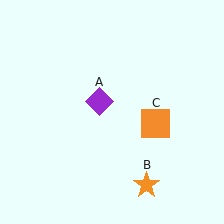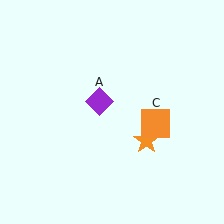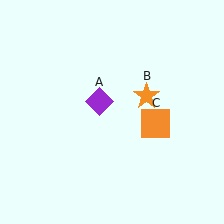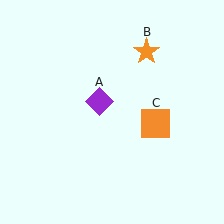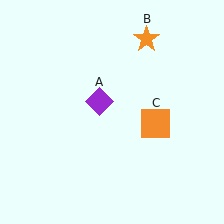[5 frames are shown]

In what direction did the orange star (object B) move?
The orange star (object B) moved up.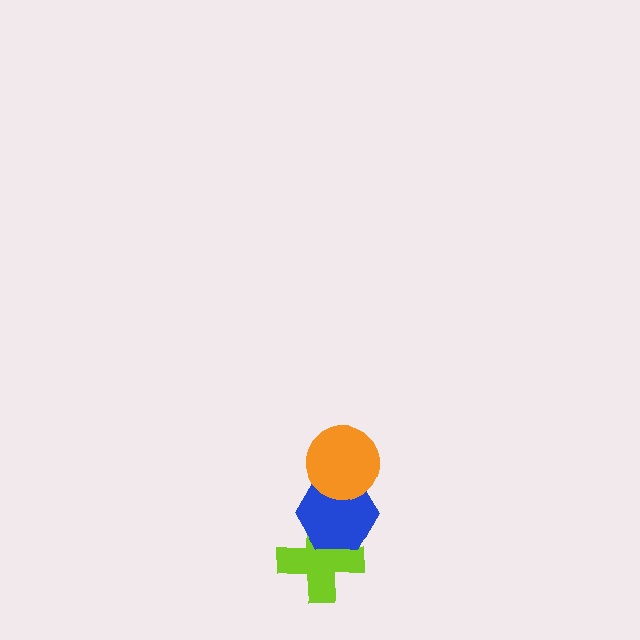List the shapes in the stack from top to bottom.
From top to bottom: the orange circle, the blue hexagon, the lime cross.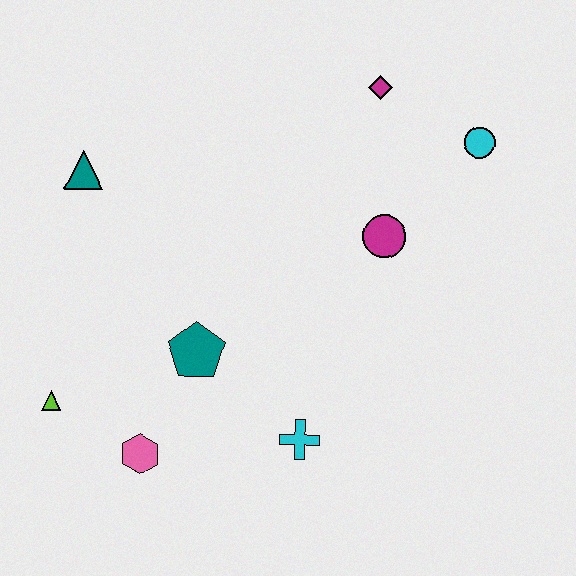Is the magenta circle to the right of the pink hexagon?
Yes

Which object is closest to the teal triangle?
The teal pentagon is closest to the teal triangle.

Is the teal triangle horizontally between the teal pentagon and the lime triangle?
Yes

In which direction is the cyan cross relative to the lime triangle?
The cyan cross is to the right of the lime triangle.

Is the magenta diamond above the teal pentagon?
Yes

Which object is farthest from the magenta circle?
The lime triangle is farthest from the magenta circle.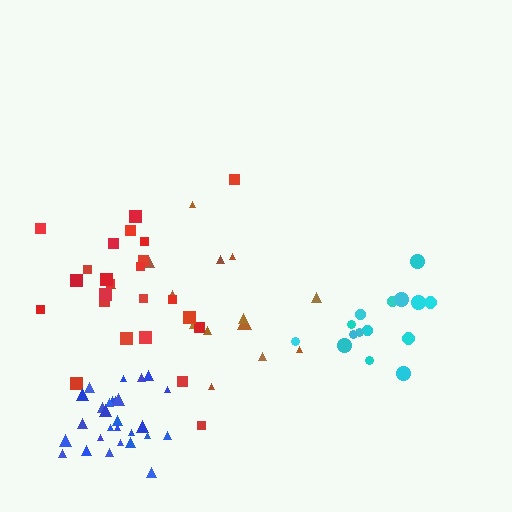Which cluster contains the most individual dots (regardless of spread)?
Blue (28).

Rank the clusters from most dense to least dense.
blue, cyan, brown, red.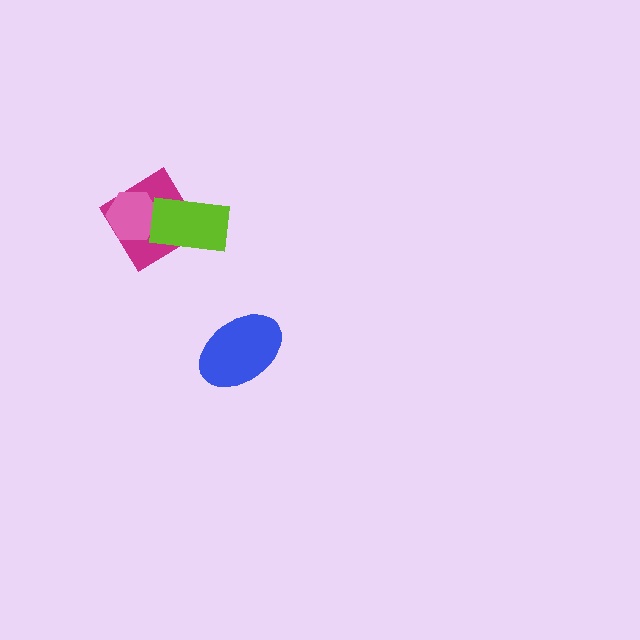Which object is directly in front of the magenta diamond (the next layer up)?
The pink hexagon is directly in front of the magenta diamond.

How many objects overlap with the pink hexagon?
2 objects overlap with the pink hexagon.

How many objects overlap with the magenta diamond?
2 objects overlap with the magenta diamond.